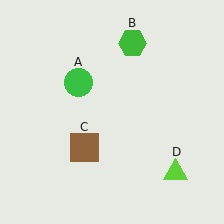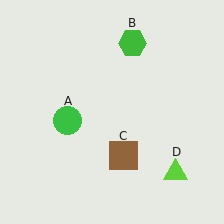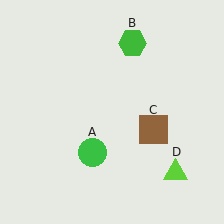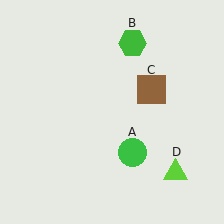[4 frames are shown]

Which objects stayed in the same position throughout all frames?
Green hexagon (object B) and lime triangle (object D) remained stationary.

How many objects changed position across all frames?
2 objects changed position: green circle (object A), brown square (object C).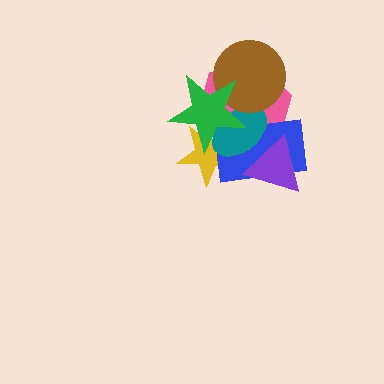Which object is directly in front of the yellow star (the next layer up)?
The pink hexagon is directly in front of the yellow star.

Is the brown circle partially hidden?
Yes, it is partially covered by another shape.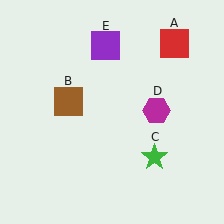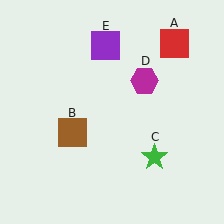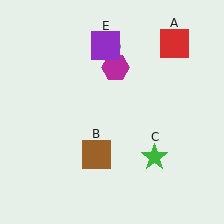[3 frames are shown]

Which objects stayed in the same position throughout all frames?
Red square (object A) and green star (object C) and purple square (object E) remained stationary.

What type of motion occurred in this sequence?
The brown square (object B), magenta hexagon (object D) rotated counterclockwise around the center of the scene.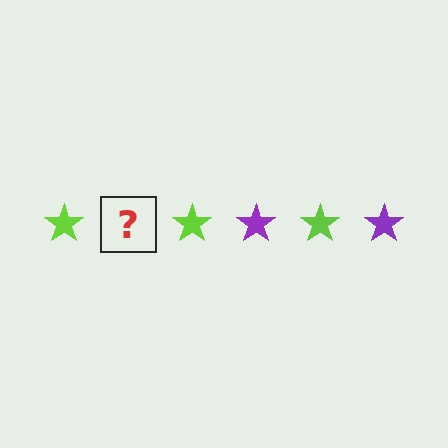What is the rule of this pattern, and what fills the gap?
The rule is that the pattern cycles through lime, purple stars. The gap should be filled with a purple star.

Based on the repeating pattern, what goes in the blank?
The blank should be a purple star.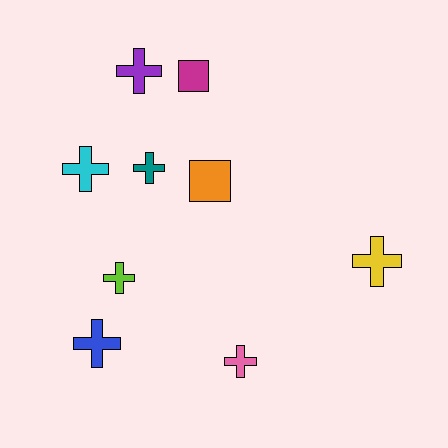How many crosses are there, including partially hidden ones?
There are 7 crosses.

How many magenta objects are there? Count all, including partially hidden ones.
There is 1 magenta object.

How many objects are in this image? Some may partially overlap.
There are 9 objects.